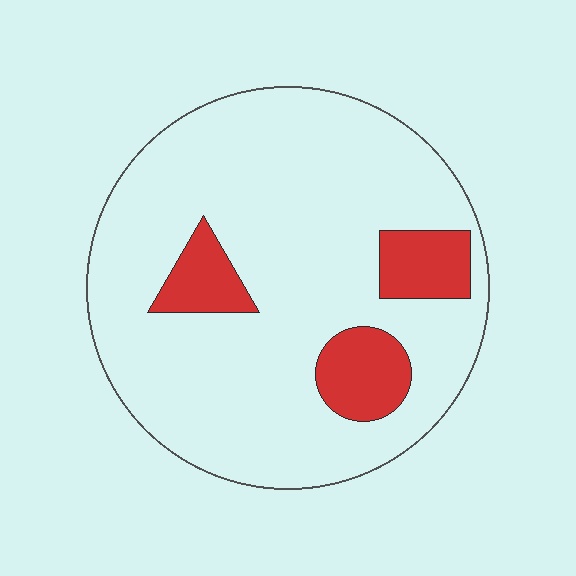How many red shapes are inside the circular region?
3.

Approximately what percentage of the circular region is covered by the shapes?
Approximately 15%.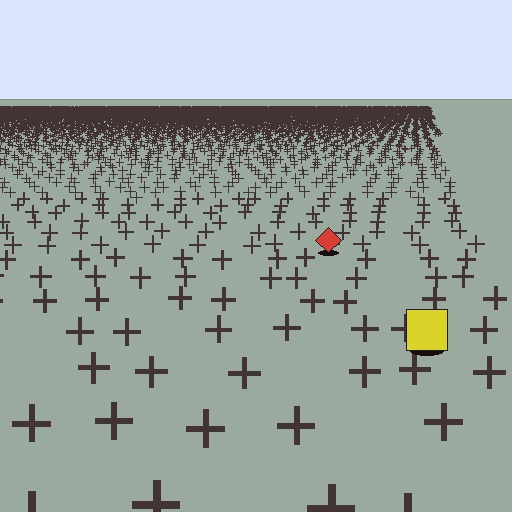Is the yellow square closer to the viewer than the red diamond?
Yes. The yellow square is closer — you can tell from the texture gradient: the ground texture is coarser near it.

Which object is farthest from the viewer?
The red diamond is farthest from the viewer. It appears smaller and the ground texture around it is denser.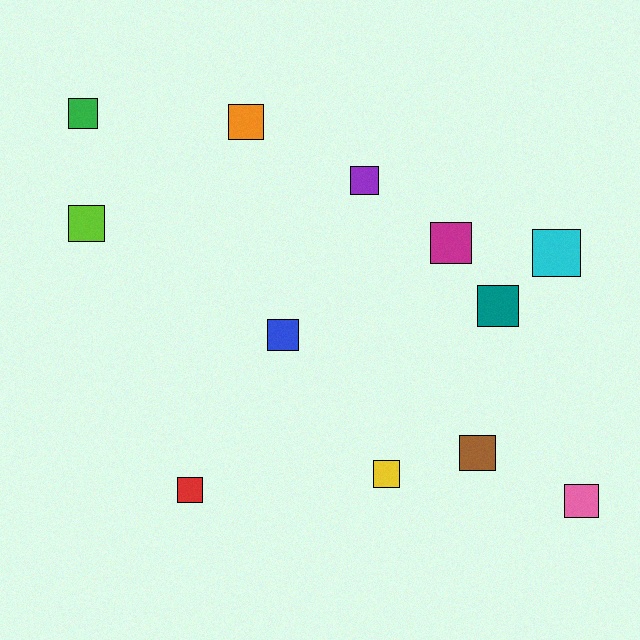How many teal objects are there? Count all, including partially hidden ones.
There is 1 teal object.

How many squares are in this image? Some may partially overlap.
There are 12 squares.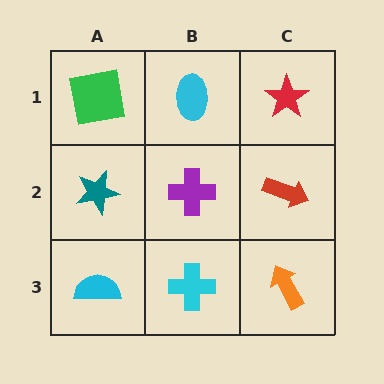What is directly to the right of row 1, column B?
A red star.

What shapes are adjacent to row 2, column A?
A green square (row 1, column A), a cyan semicircle (row 3, column A), a purple cross (row 2, column B).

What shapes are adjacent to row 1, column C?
A red arrow (row 2, column C), a cyan ellipse (row 1, column B).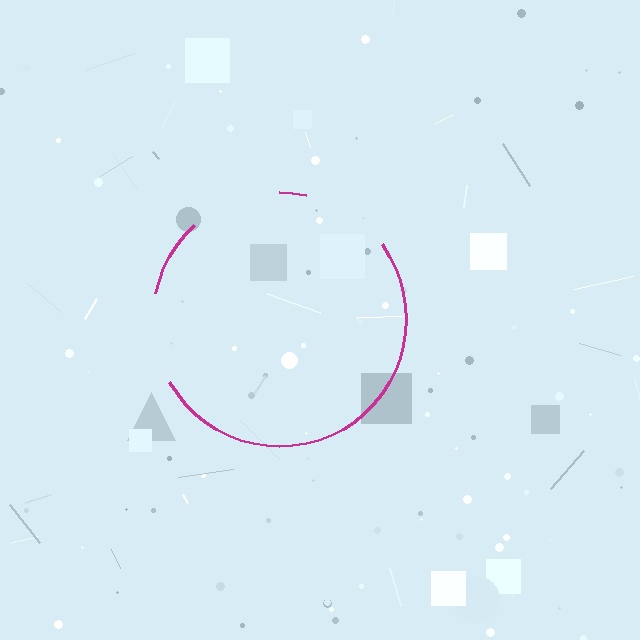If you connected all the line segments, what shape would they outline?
They would outline a circle.